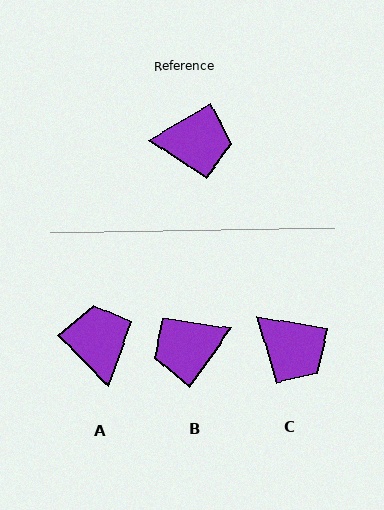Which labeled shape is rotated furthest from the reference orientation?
B, about 156 degrees away.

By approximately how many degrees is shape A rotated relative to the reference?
Approximately 104 degrees counter-clockwise.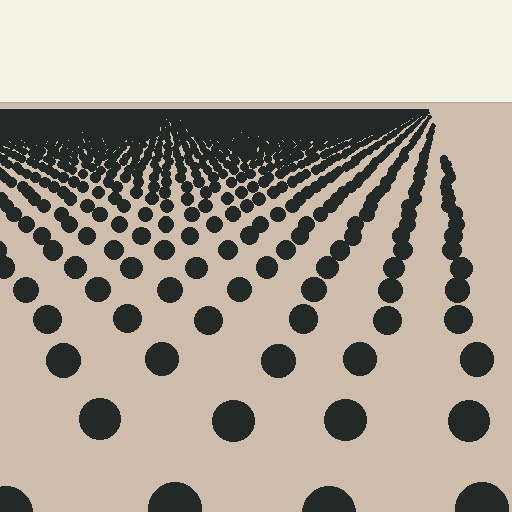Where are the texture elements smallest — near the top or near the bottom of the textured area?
Near the top.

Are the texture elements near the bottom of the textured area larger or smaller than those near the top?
Larger. Near the bottom, elements are closer to the viewer and appear at a bigger on-screen size.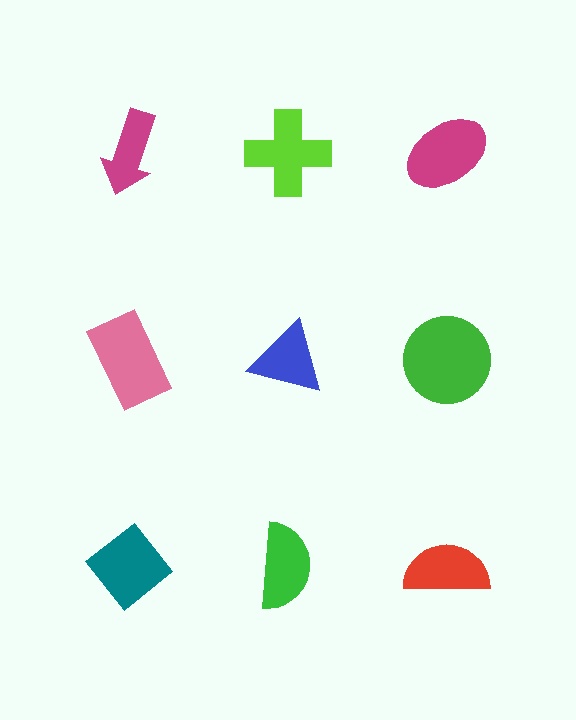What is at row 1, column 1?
A magenta arrow.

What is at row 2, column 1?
A pink rectangle.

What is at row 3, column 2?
A green semicircle.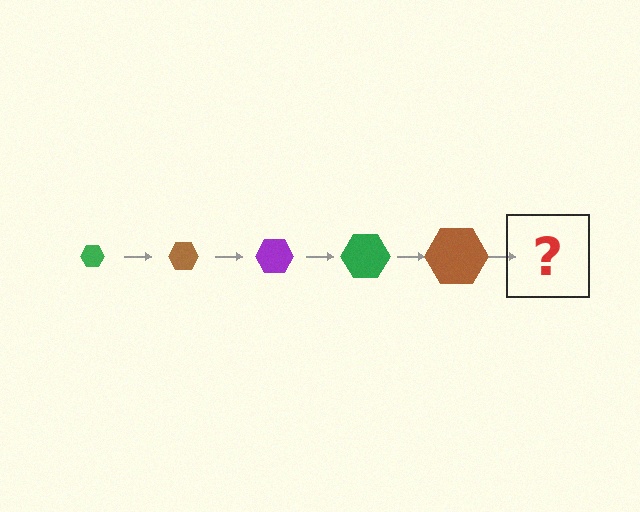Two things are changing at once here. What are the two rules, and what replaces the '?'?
The two rules are that the hexagon grows larger each step and the color cycles through green, brown, and purple. The '?' should be a purple hexagon, larger than the previous one.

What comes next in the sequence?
The next element should be a purple hexagon, larger than the previous one.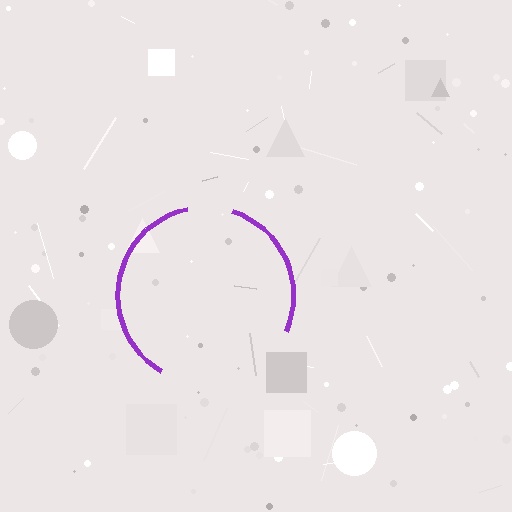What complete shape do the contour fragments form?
The contour fragments form a circle.